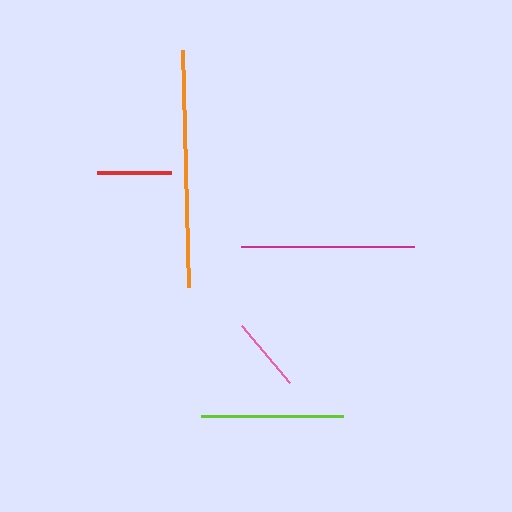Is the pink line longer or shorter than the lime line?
The lime line is longer than the pink line.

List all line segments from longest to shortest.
From longest to shortest: orange, magenta, lime, red, pink.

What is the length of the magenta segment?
The magenta segment is approximately 173 pixels long.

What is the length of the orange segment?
The orange segment is approximately 237 pixels long.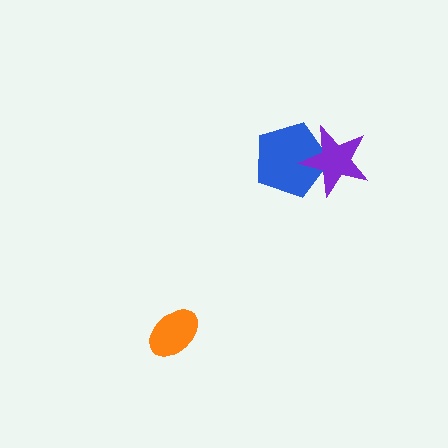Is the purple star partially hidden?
No, no other shape covers it.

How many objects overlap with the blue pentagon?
1 object overlaps with the blue pentagon.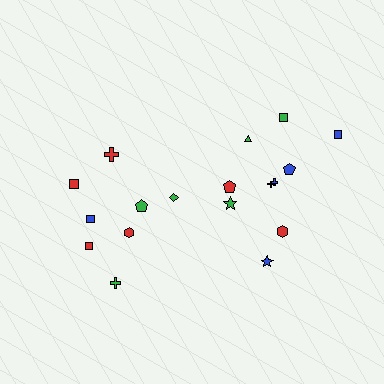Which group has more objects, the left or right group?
The right group.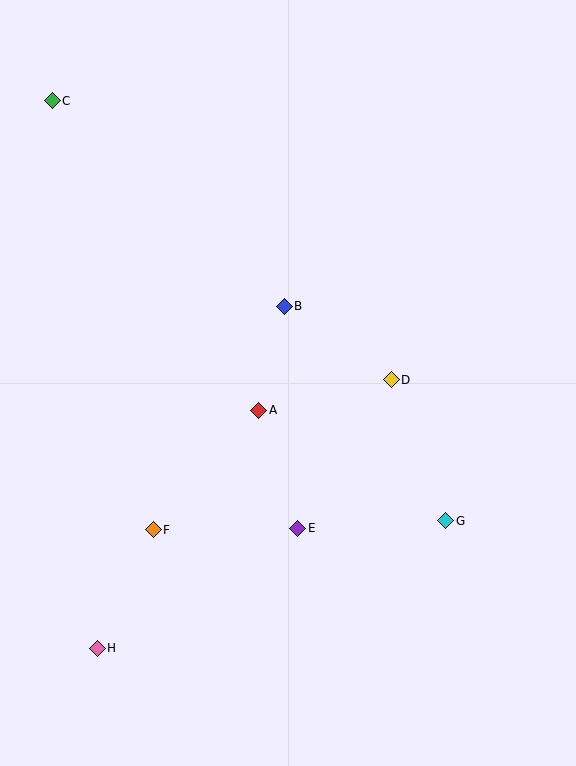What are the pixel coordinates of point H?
Point H is at (97, 648).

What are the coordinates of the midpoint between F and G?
The midpoint between F and G is at (300, 525).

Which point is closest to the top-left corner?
Point C is closest to the top-left corner.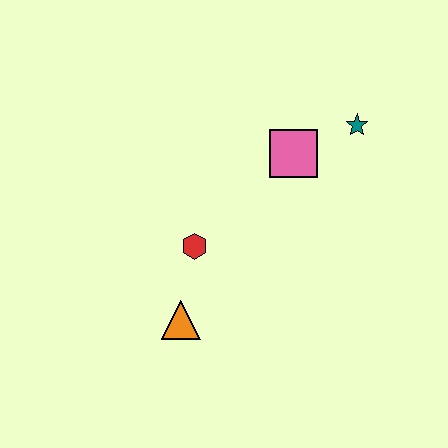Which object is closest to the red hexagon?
The orange triangle is closest to the red hexagon.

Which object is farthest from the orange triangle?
The teal star is farthest from the orange triangle.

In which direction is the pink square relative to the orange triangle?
The pink square is above the orange triangle.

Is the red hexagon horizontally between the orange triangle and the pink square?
Yes